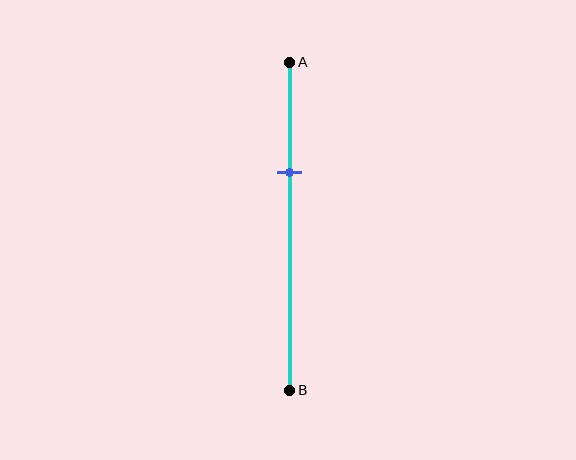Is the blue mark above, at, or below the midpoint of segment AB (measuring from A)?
The blue mark is above the midpoint of segment AB.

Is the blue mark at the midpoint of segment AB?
No, the mark is at about 35% from A, not at the 50% midpoint.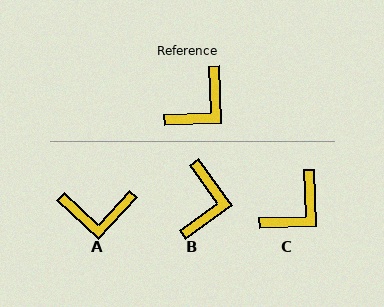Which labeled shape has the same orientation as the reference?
C.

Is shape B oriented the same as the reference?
No, it is off by about 34 degrees.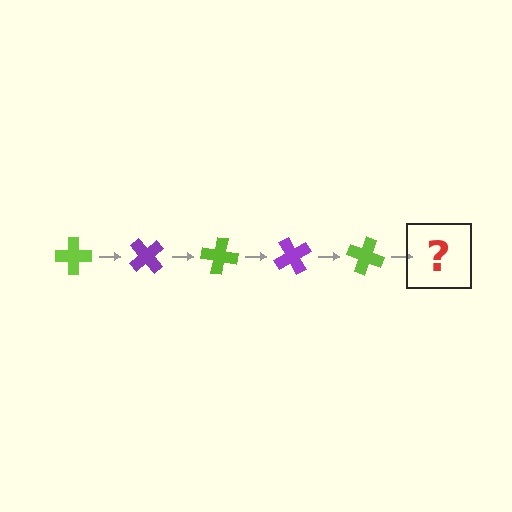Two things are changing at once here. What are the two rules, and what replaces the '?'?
The two rules are that it rotates 50 degrees each step and the color cycles through lime and purple. The '?' should be a purple cross, rotated 250 degrees from the start.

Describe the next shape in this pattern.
It should be a purple cross, rotated 250 degrees from the start.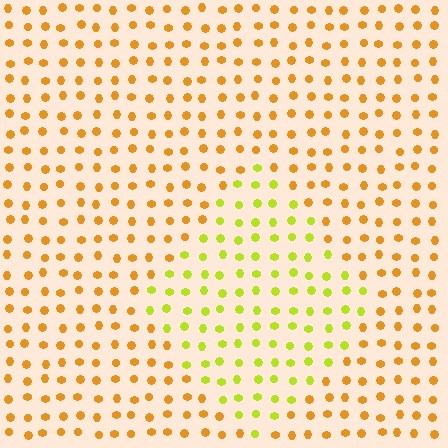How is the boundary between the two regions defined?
The boundary is defined purely by a slight shift in hue (about 40 degrees). Spacing, size, and orientation are identical on both sides.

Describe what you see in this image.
The image is filled with small orange elements in a uniform arrangement. A diamond-shaped region is visible where the elements are tinted to a slightly different hue, forming a subtle color boundary.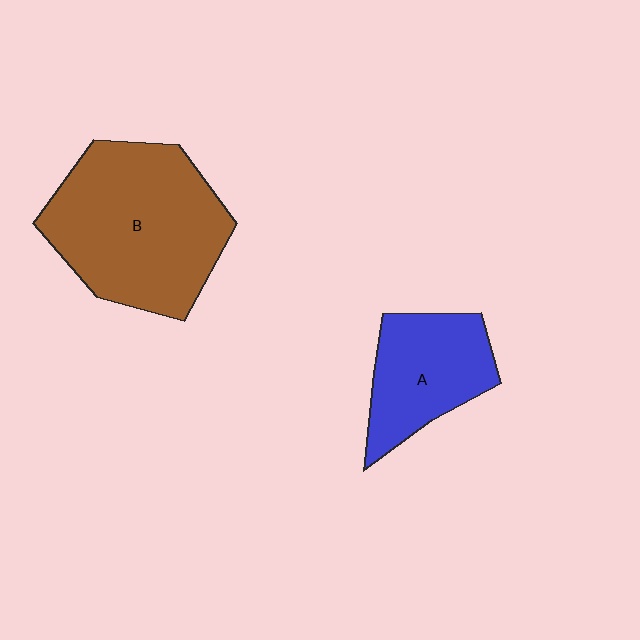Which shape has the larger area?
Shape B (brown).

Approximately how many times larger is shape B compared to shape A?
Approximately 1.8 times.